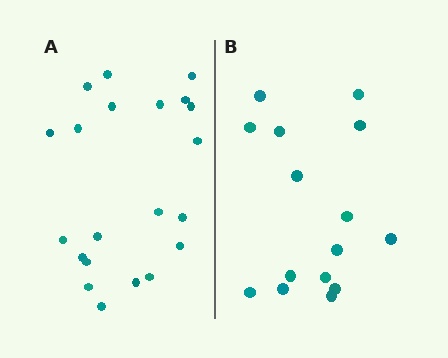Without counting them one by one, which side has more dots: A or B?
Region A (the left region) has more dots.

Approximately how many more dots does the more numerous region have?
Region A has about 6 more dots than region B.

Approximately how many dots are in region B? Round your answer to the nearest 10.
About 20 dots. (The exact count is 15, which rounds to 20.)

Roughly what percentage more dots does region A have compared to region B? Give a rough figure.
About 40% more.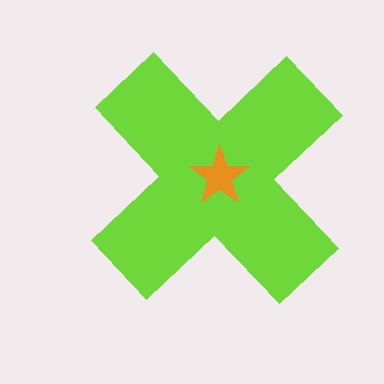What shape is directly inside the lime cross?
The orange star.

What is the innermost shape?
The orange star.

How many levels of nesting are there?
2.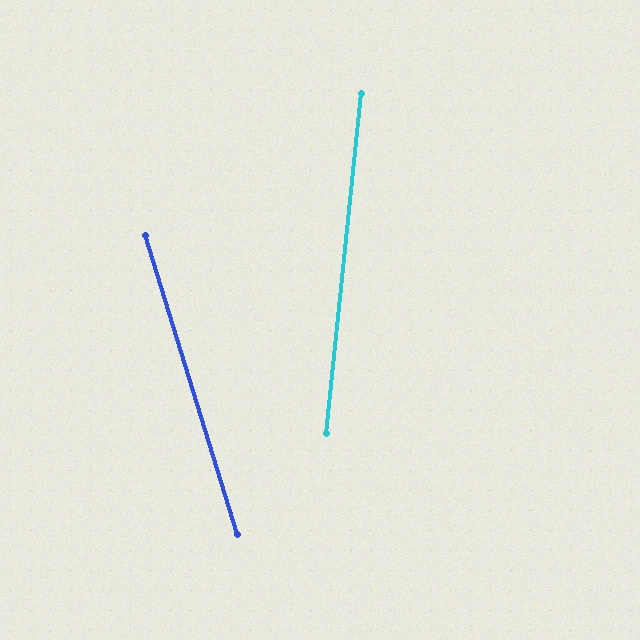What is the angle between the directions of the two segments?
Approximately 23 degrees.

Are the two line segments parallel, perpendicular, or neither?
Neither parallel nor perpendicular — they differ by about 23°.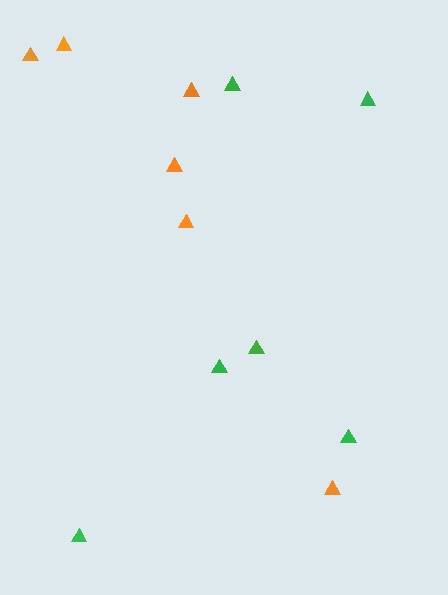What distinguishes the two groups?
There are 2 groups: one group of green triangles (6) and one group of orange triangles (6).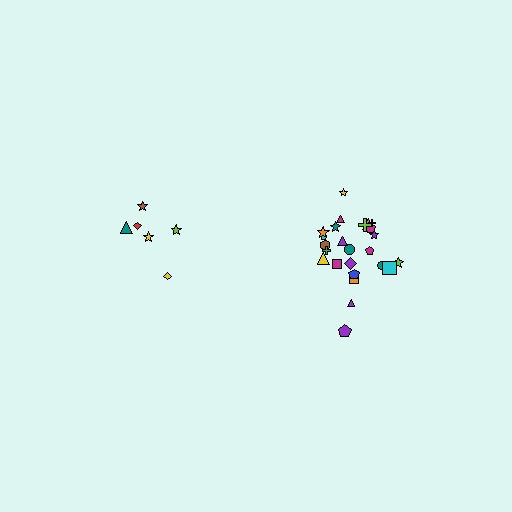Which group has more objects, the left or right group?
The right group.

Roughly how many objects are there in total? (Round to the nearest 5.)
Roughly 30 objects in total.